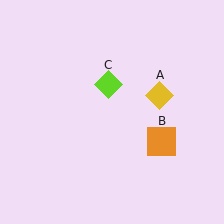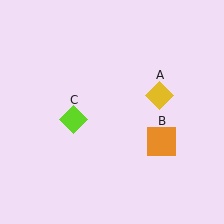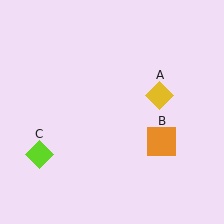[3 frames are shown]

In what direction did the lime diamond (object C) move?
The lime diamond (object C) moved down and to the left.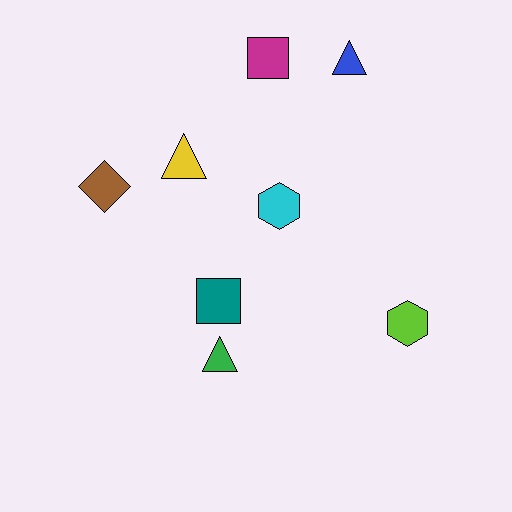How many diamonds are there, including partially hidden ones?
There is 1 diamond.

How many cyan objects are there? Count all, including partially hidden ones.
There is 1 cyan object.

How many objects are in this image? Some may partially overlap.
There are 8 objects.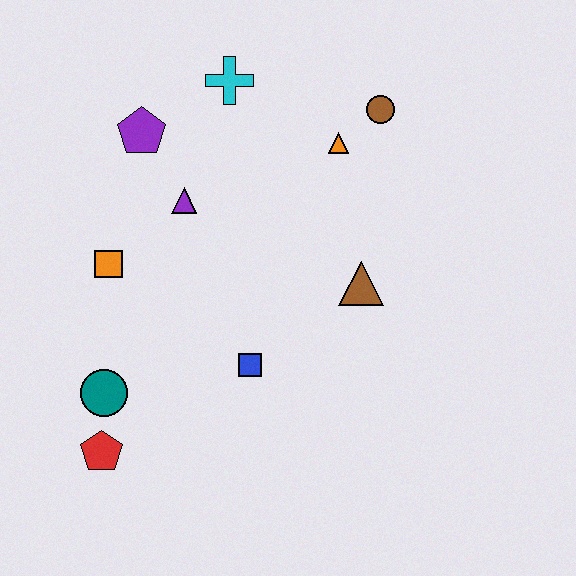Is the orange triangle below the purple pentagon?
Yes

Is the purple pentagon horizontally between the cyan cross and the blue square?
No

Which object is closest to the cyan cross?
The purple pentagon is closest to the cyan cross.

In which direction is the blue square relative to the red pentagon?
The blue square is to the right of the red pentagon.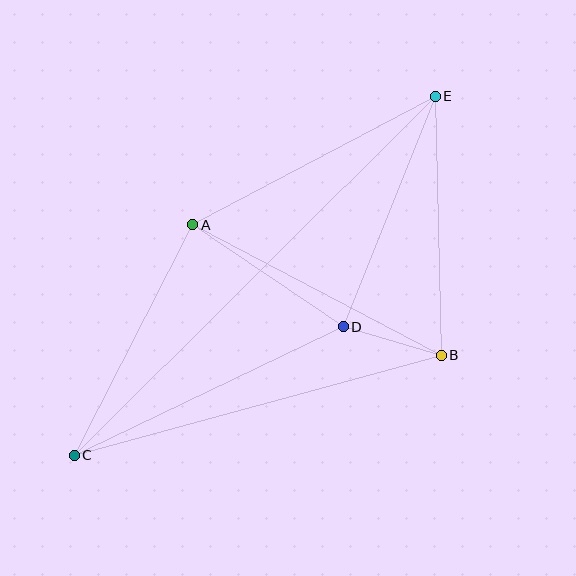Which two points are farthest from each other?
Points C and E are farthest from each other.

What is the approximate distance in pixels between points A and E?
The distance between A and E is approximately 275 pixels.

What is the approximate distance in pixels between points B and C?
The distance between B and C is approximately 380 pixels.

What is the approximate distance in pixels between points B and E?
The distance between B and E is approximately 259 pixels.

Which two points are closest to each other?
Points B and D are closest to each other.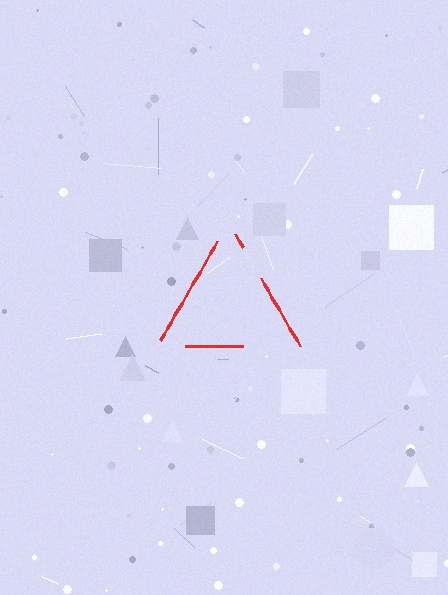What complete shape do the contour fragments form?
The contour fragments form a triangle.